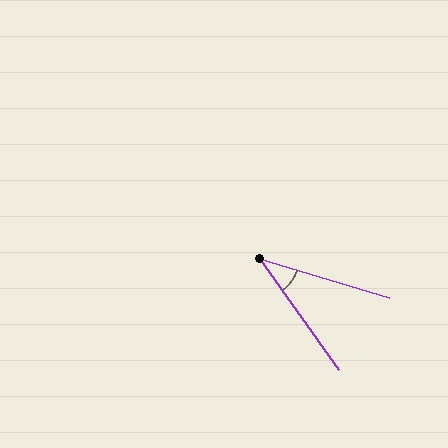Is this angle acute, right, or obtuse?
It is acute.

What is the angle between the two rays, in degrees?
Approximately 38 degrees.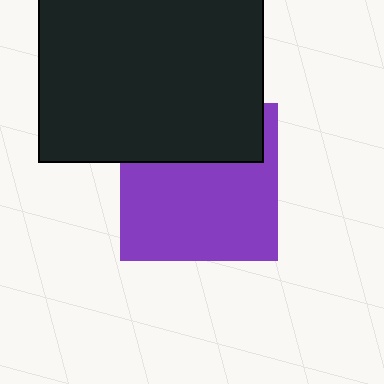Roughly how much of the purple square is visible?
Most of it is visible (roughly 65%).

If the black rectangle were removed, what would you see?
You would see the complete purple square.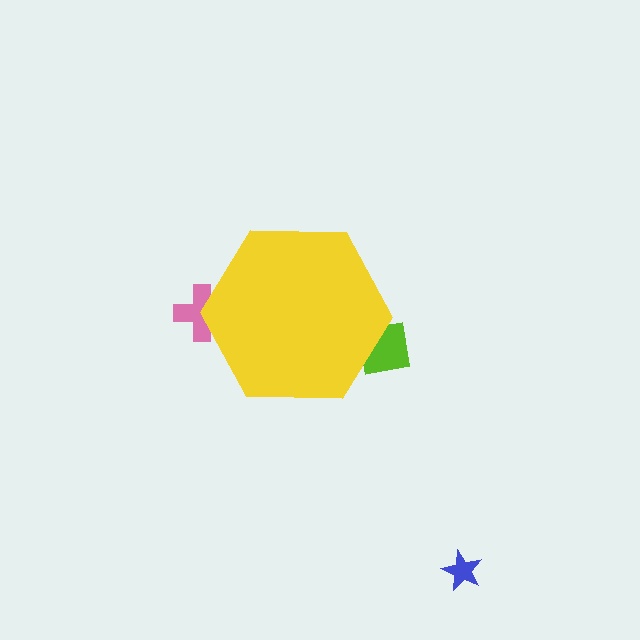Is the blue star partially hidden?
No, the blue star is fully visible.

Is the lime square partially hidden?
Yes, the lime square is partially hidden behind the yellow hexagon.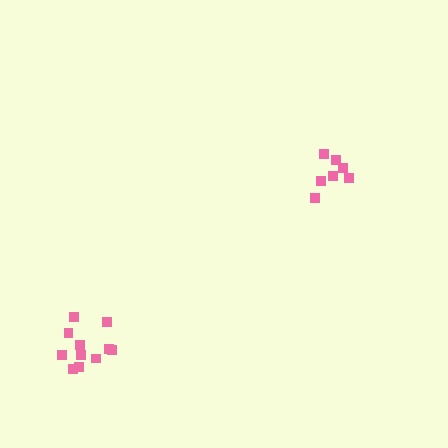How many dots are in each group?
Group 1: 7 dots, Group 2: 11 dots (18 total).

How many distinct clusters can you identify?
There are 2 distinct clusters.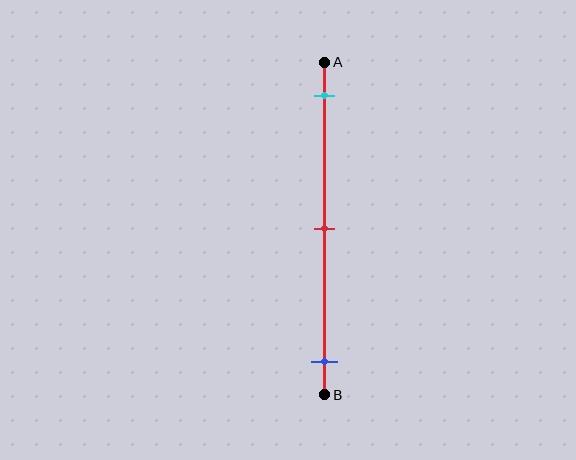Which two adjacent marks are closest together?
The cyan and red marks are the closest adjacent pair.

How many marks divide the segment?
There are 3 marks dividing the segment.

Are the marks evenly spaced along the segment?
Yes, the marks are approximately evenly spaced.